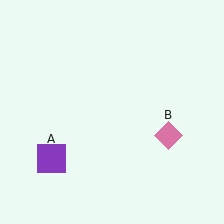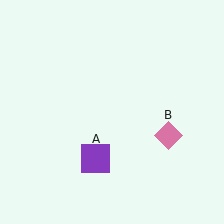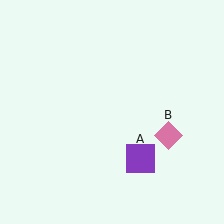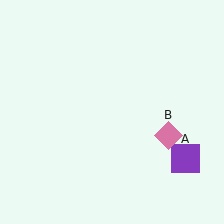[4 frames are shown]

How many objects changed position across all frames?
1 object changed position: purple square (object A).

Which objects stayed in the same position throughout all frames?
Pink diamond (object B) remained stationary.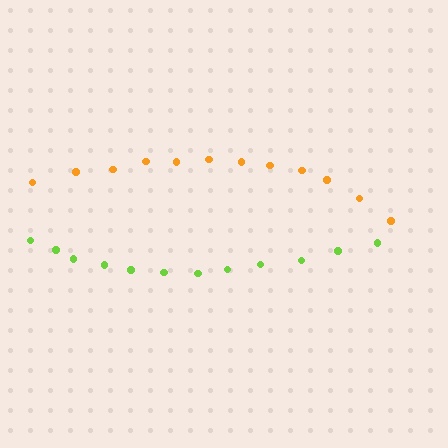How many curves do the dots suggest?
There are 2 distinct paths.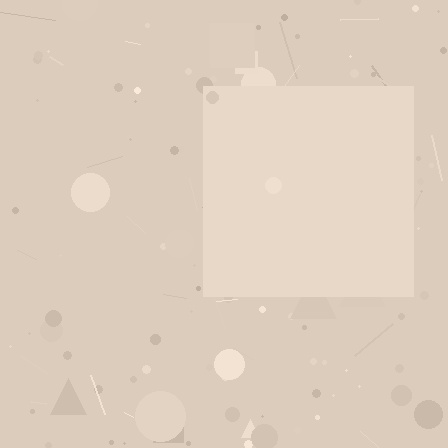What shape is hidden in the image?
A square is hidden in the image.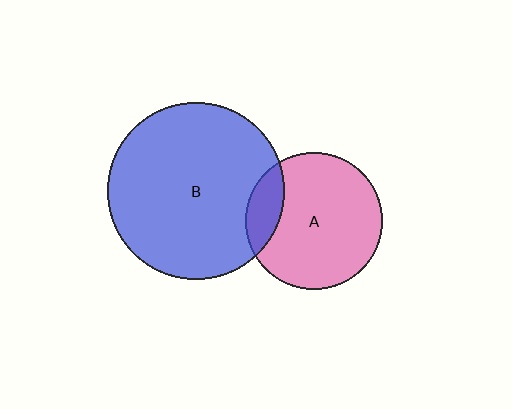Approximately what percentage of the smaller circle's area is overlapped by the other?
Approximately 15%.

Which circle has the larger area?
Circle B (blue).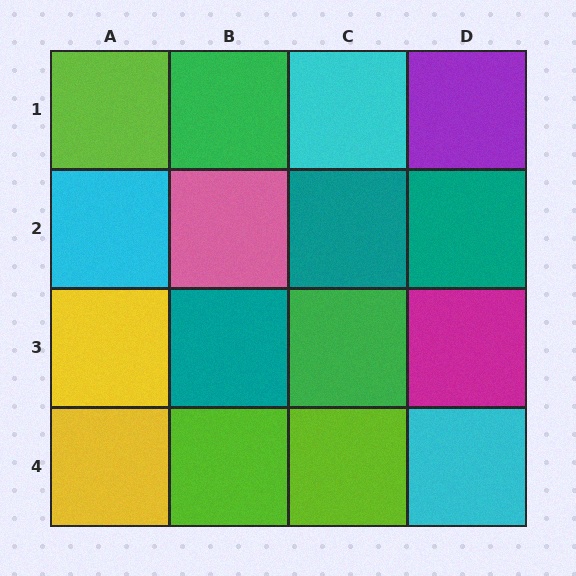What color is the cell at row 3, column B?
Teal.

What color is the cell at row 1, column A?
Lime.